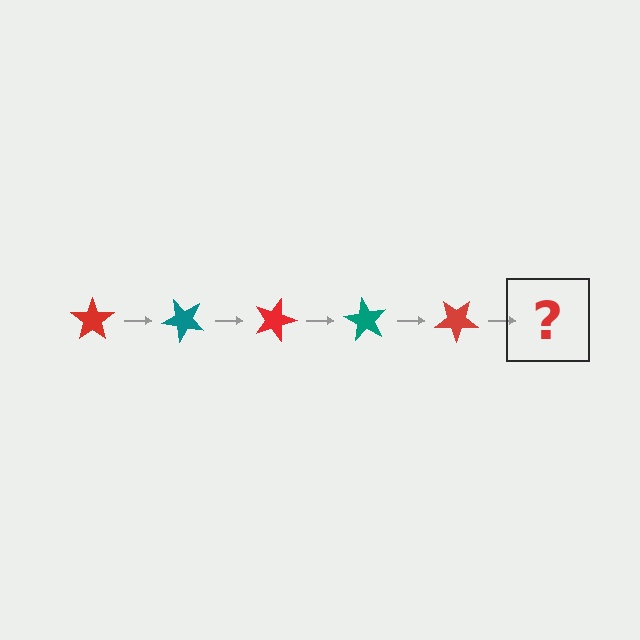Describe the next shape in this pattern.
It should be a teal star, rotated 225 degrees from the start.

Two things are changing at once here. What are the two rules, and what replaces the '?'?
The two rules are that it rotates 45 degrees each step and the color cycles through red and teal. The '?' should be a teal star, rotated 225 degrees from the start.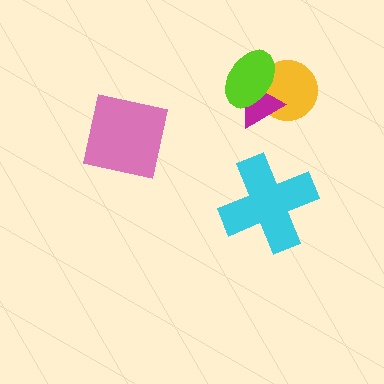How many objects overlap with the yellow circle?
2 objects overlap with the yellow circle.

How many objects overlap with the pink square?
0 objects overlap with the pink square.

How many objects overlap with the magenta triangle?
2 objects overlap with the magenta triangle.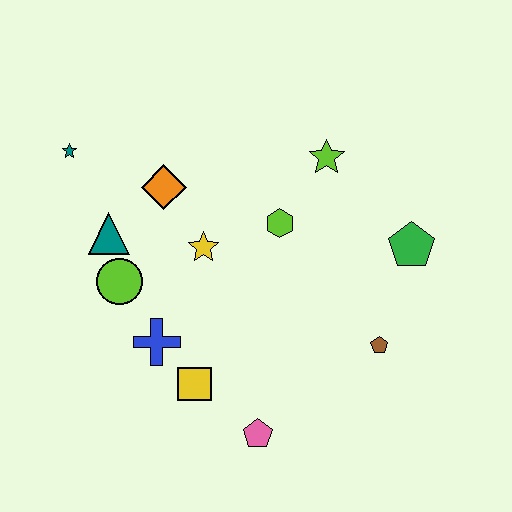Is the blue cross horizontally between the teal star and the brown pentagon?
Yes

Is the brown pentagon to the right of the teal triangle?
Yes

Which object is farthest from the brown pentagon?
The teal star is farthest from the brown pentagon.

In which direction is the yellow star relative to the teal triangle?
The yellow star is to the right of the teal triangle.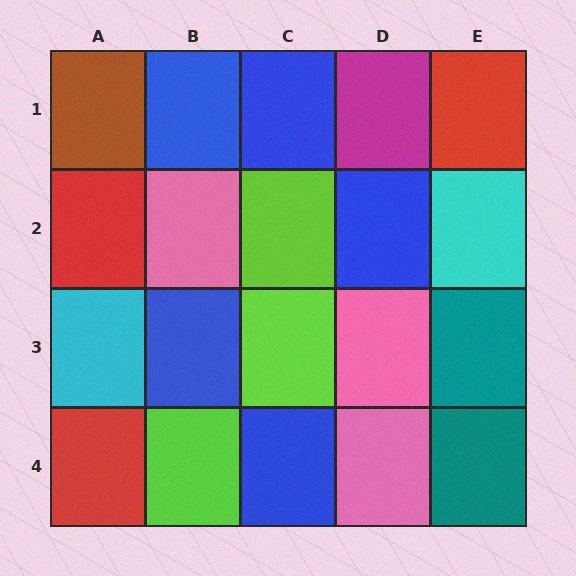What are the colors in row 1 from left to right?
Brown, blue, blue, magenta, red.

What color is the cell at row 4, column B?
Lime.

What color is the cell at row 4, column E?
Teal.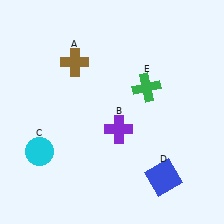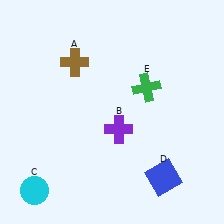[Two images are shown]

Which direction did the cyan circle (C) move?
The cyan circle (C) moved down.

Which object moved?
The cyan circle (C) moved down.